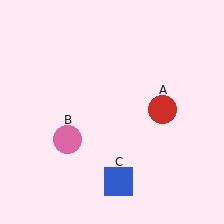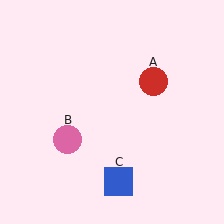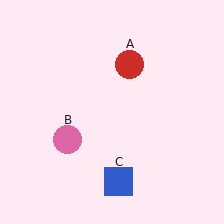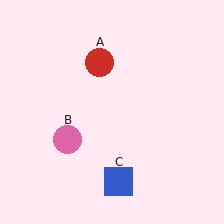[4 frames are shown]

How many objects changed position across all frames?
1 object changed position: red circle (object A).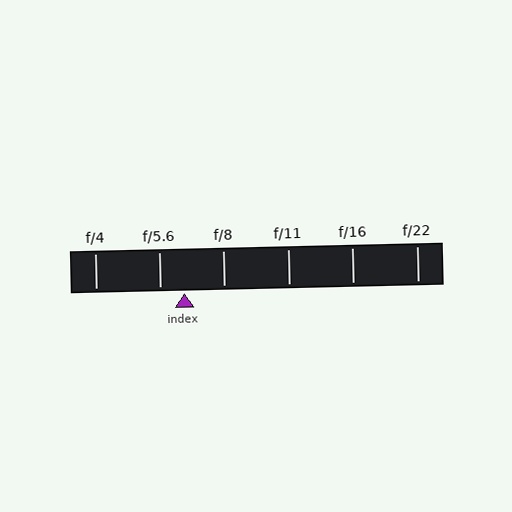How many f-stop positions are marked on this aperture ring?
There are 6 f-stop positions marked.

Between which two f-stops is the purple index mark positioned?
The index mark is between f/5.6 and f/8.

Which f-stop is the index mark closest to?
The index mark is closest to f/5.6.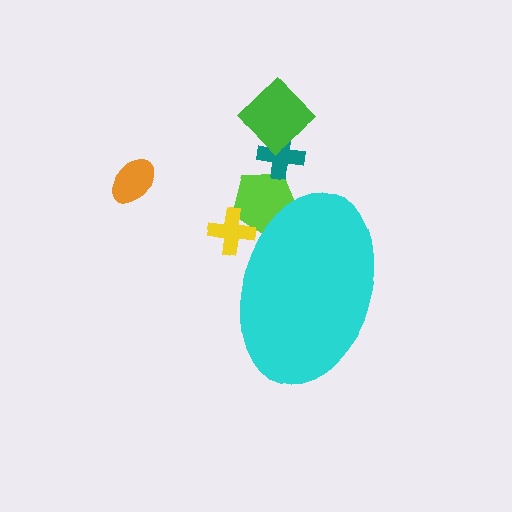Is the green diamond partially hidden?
No, the green diamond is fully visible.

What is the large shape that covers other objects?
A cyan ellipse.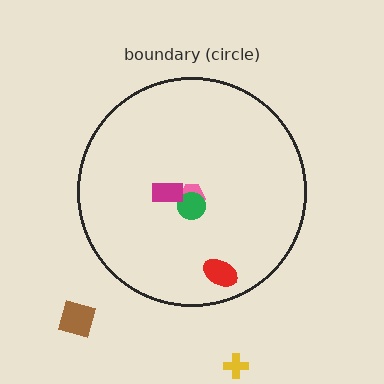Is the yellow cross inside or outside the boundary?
Outside.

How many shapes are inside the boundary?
4 inside, 2 outside.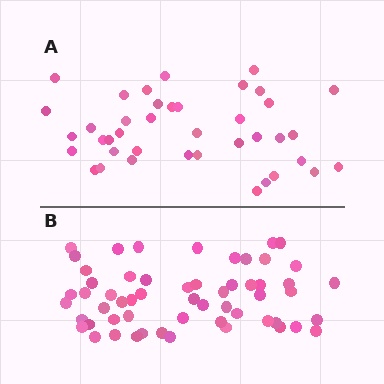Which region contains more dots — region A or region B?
Region B (the bottom region) has more dots.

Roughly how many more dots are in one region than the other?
Region B has approximately 15 more dots than region A.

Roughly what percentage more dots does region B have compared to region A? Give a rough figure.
About 40% more.